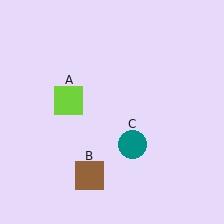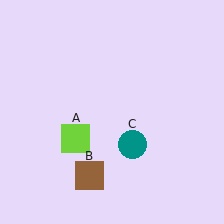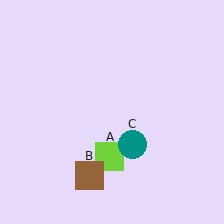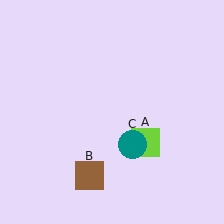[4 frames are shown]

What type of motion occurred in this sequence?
The lime square (object A) rotated counterclockwise around the center of the scene.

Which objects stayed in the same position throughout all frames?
Brown square (object B) and teal circle (object C) remained stationary.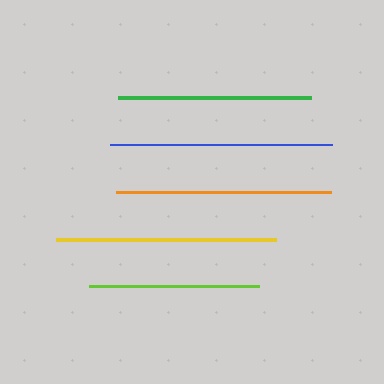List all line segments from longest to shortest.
From longest to shortest: blue, yellow, orange, green, lime.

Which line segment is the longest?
The blue line is the longest at approximately 222 pixels.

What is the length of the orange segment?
The orange segment is approximately 215 pixels long.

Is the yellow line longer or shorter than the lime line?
The yellow line is longer than the lime line.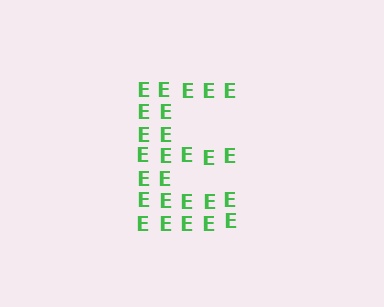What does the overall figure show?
The overall figure shows the letter E.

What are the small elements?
The small elements are letter E's.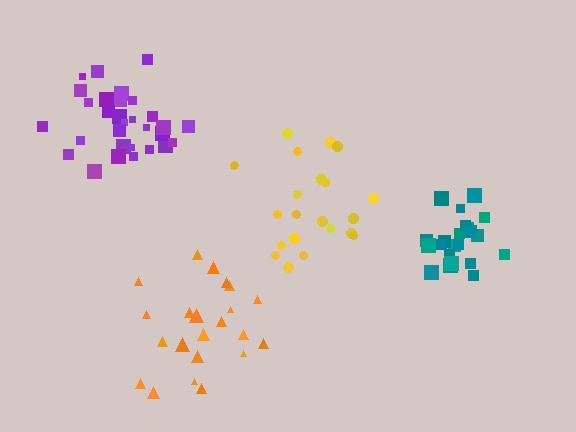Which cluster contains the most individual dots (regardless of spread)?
Purple (31).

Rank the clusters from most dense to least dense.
teal, purple, orange, yellow.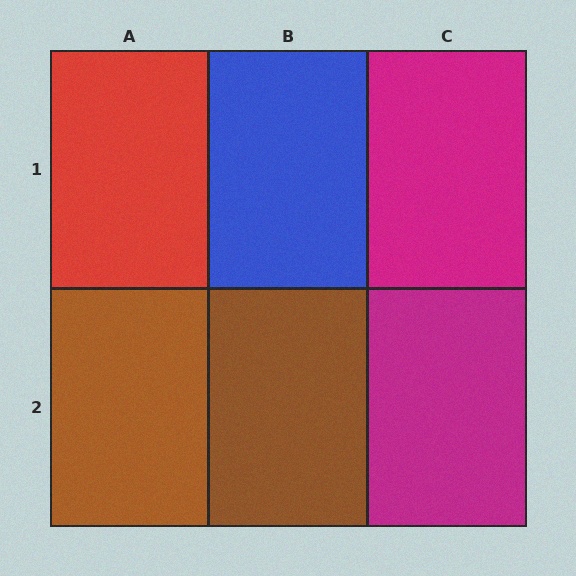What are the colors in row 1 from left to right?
Red, blue, magenta.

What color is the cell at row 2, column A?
Brown.